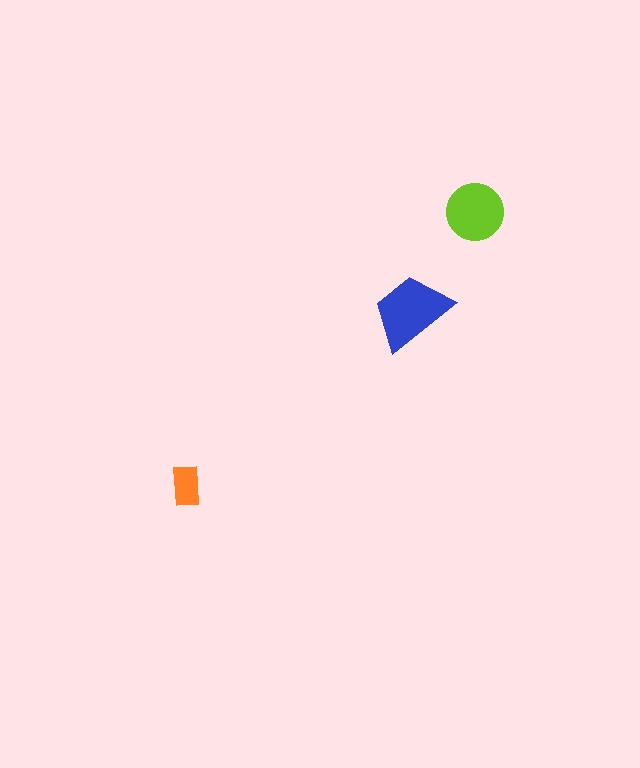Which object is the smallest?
The orange rectangle.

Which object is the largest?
The blue trapezoid.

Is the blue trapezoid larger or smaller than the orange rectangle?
Larger.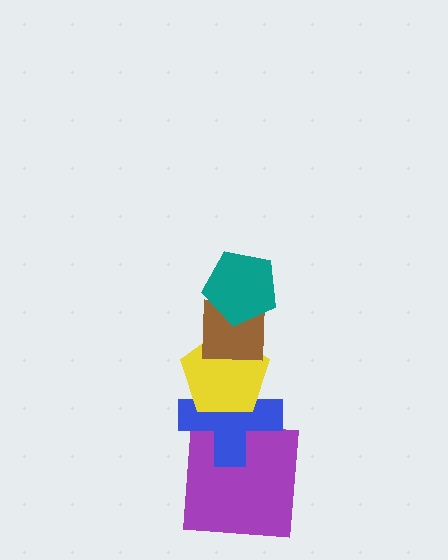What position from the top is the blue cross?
The blue cross is 4th from the top.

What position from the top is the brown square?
The brown square is 2nd from the top.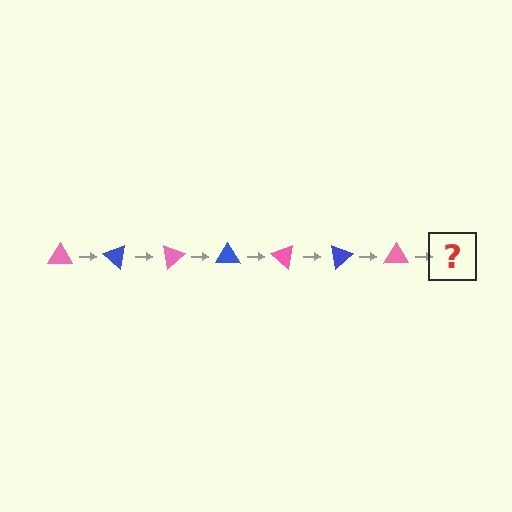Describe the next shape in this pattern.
It should be a blue triangle, rotated 280 degrees from the start.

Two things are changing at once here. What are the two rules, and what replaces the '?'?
The two rules are that it rotates 40 degrees each step and the color cycles through pink and blue. The '?' should be a blue triangle, rotated 280 degrees from the start.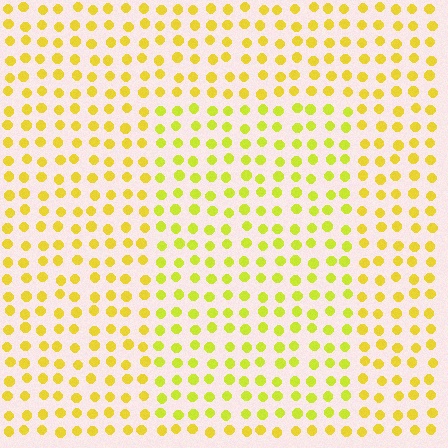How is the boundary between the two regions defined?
The boundary is defined purely by a slight shift in hue (about 18 degrees). Spacing, size, and orientation are identical on both sides.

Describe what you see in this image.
The image is filled with small yellow elements in a uniform arrangement. A rectangle-shaped region is visible where the elements are tinted to a slightly different hue, forming a subtle color boundary.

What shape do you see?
I see a rectangle.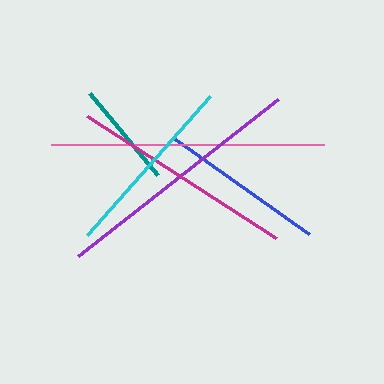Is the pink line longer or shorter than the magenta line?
The pink line is longer than the magenta line.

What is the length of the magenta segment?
The magenta segment is approximately 226 pixels long.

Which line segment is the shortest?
The teal line is the shortest at approximately 107 pixels.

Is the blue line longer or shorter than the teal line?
The blue line is longer than the teal line.